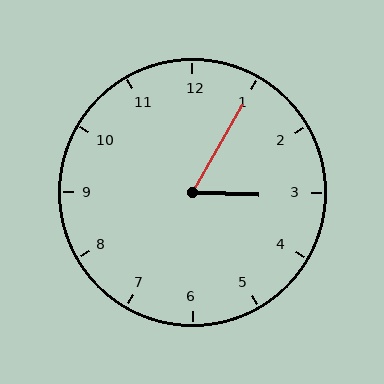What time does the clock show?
3:05.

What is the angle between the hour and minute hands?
Approximately 62 degrees.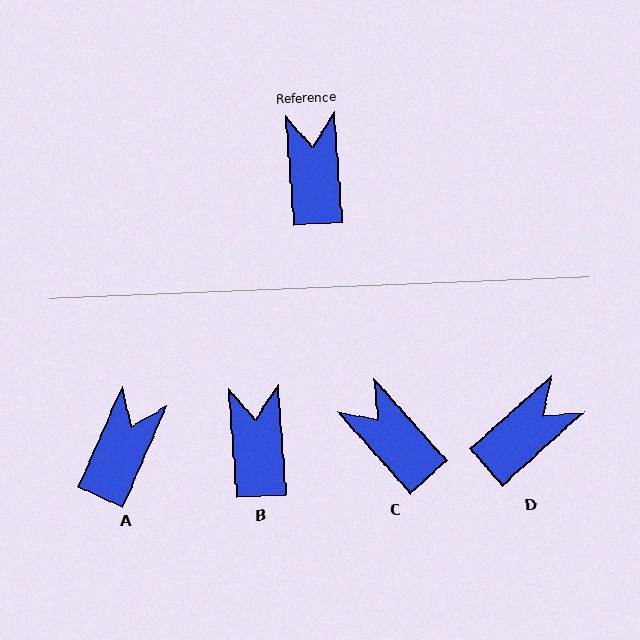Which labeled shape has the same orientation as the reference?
B.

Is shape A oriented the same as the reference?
No, it is off by about 28 degrees.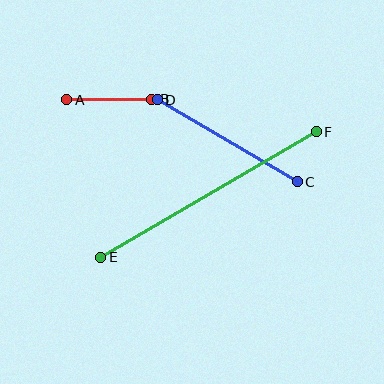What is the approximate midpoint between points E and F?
The midpoint is at approximately (208, 195) pixels.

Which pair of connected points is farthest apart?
Points E and F are farthest apart.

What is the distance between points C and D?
The distance is approximately 162 pixels.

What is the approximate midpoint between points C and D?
The midpoint is at approximately (227, 141) pixels.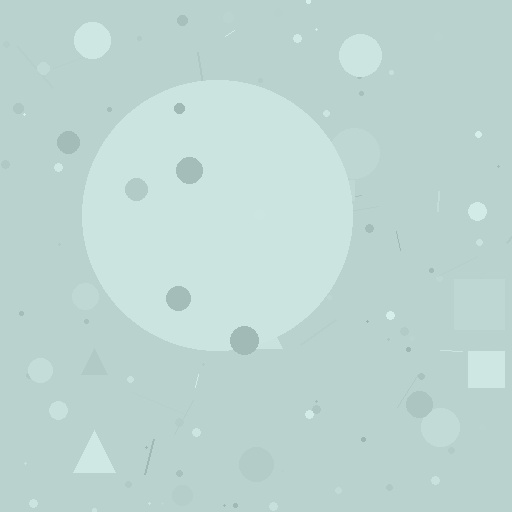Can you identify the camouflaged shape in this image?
The camouflaged shape is a circle.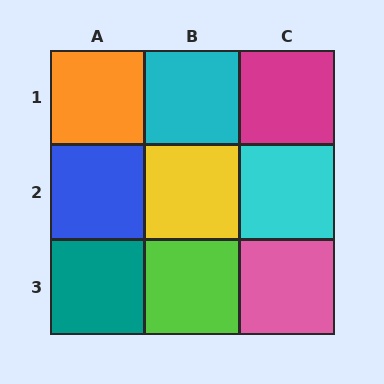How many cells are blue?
1 cell is blue.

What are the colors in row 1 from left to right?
Orange, cyan, magenta.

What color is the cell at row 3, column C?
Pink.